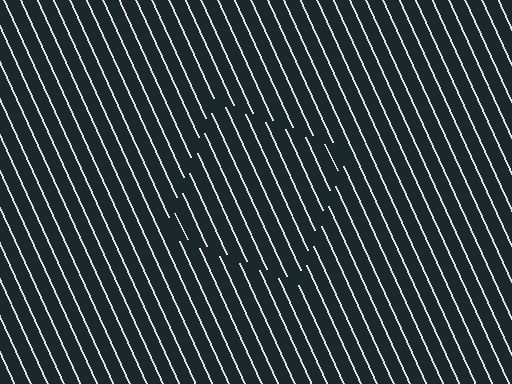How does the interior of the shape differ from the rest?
The interior of the shape contains the same grating, shifted by half a period — the contour is defined by the phase discontinuity where line-ends from the inner and outer gratings abut.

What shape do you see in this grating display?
An illusory square. The interior of the shape contains the same grating, shifted by half a period — the contour is defined by the phase discontinuity where line-ends from the inner and outer gratings abut.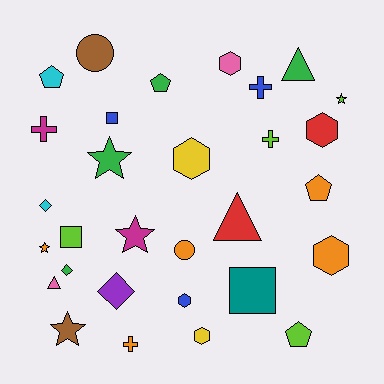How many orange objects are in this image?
There are 5 orange objects.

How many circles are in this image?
There are 2 circles.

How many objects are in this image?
There are 30 objects.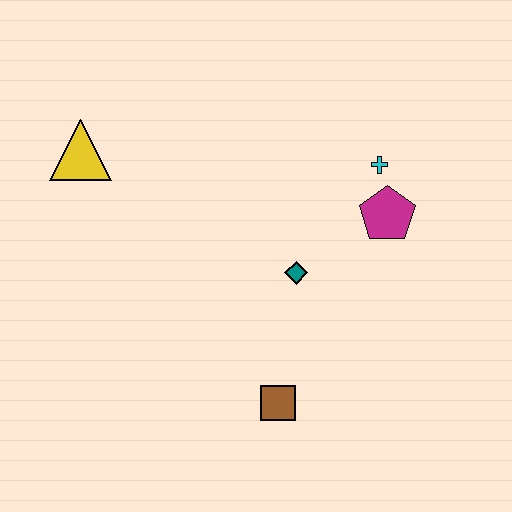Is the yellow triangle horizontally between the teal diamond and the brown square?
No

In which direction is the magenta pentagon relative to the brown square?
The magenta pentagon is above the brown square.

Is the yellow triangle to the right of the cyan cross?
No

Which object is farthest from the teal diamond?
The yellow triangle is farthest from the teal diamond.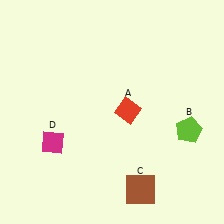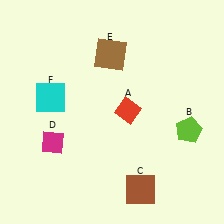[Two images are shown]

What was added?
A brown square (E), a cyan square (F) were added in Image 2.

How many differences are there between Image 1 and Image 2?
There are 2 differences between the two images.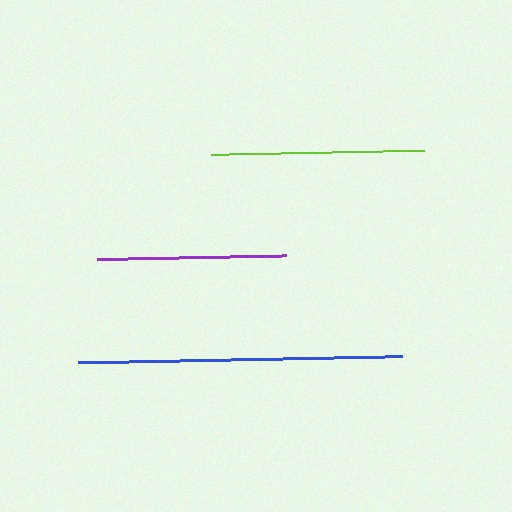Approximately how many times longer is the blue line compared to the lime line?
The blue line is approximately 1.5 times the length of the lime line.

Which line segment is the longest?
The blue line is the longest at approximately 325 pixels.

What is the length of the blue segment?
The blue segment is approximately 325 pixels long.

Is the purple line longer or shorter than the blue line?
The blue line is longer than the purple line.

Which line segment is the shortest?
The purple line is the shortest at approximately 189 pixels.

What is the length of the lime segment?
The lime segment is approximately 213 pixels long.